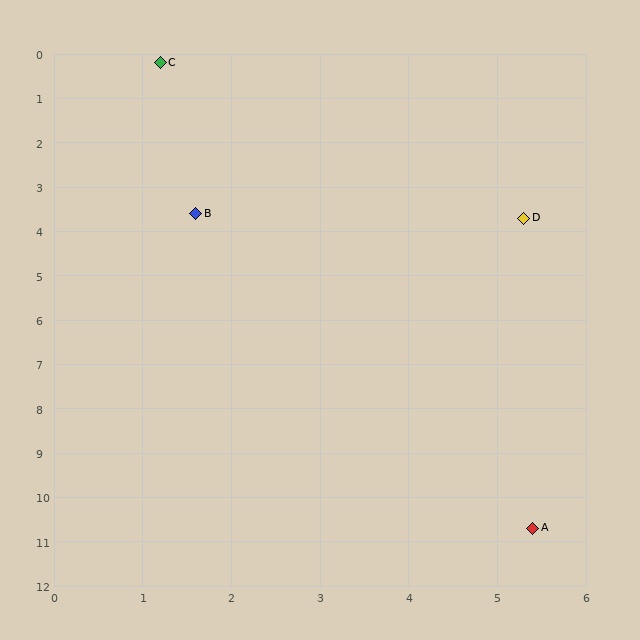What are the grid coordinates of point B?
Point B is at approximately (1.6, 3.6).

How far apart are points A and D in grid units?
Points A and D are about 7.0 grid units apart.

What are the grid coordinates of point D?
Point D is at approximately (5.3, 3.7).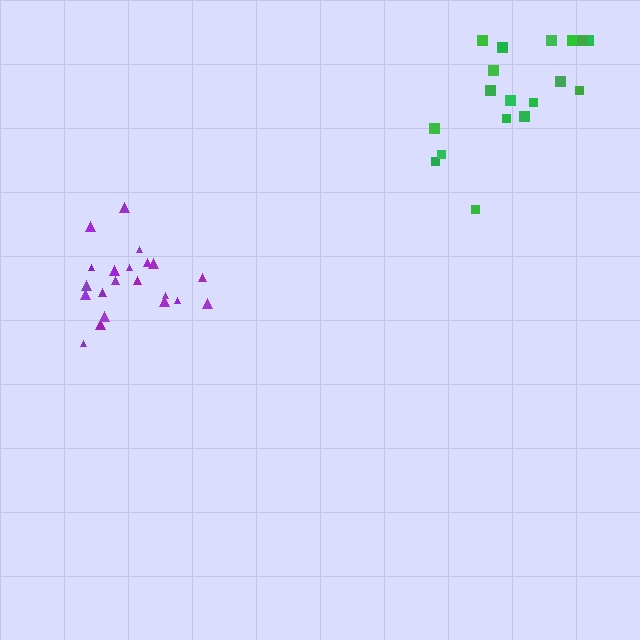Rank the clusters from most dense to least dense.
purple, green.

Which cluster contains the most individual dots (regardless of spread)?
Purple (22).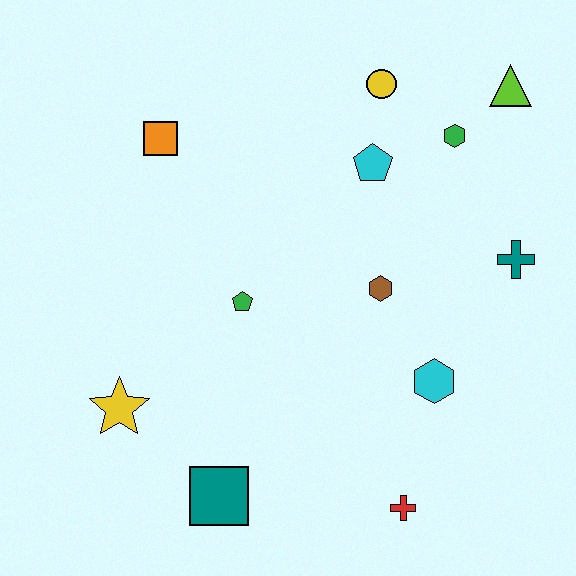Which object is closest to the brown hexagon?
The cyan hexagon is closest to the brown hexagon.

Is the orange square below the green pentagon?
No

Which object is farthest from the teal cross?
The yellow star is farthest from the teal cross.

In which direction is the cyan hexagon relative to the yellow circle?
The cyan hexagon is below the yellow circle.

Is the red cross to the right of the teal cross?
No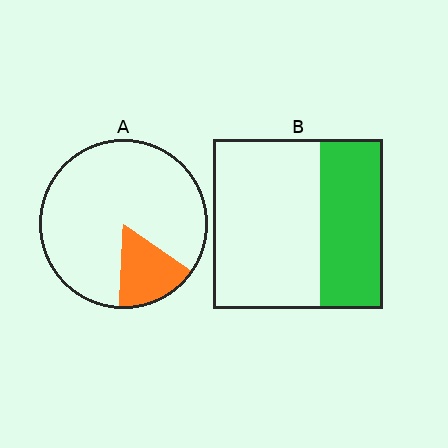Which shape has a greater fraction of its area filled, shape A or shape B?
Shape B.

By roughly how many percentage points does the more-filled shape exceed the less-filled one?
By roughly 20 percentage points (B over A).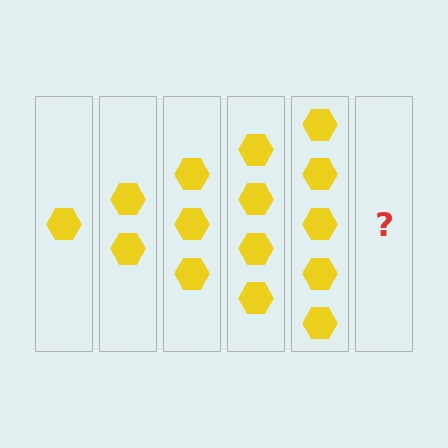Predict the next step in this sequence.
The next step is 6 hexagons.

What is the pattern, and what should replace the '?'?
The pattern is that each step adds one more hexagon. The '?' should be 6 hexagons.